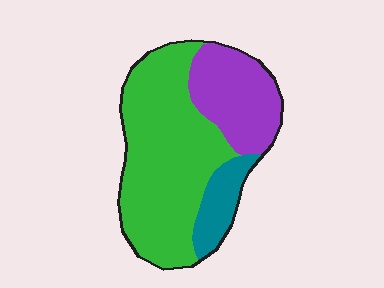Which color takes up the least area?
Teal, at roughly 10%.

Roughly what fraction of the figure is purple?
Purple takes up about one quarter (1/4) of the figure.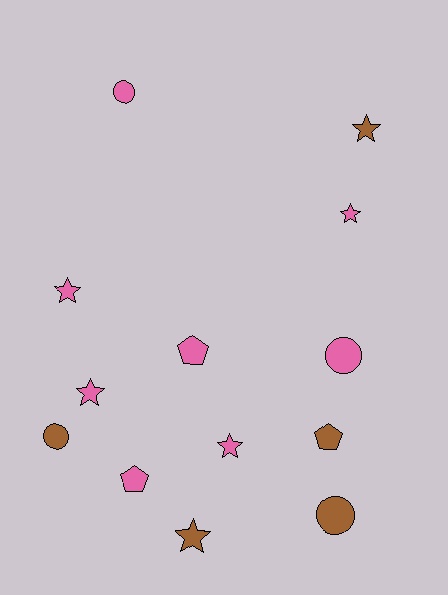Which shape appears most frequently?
Star, with 6 objects.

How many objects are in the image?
There are 13 objects.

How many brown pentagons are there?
There is 1 brown pentagon.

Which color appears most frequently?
Pink, with 8 objects.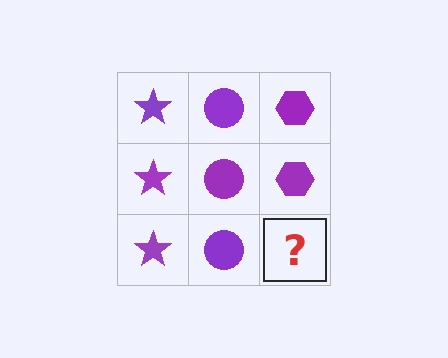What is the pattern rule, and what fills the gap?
The rule is that each column has a consistent shape. The gap should be filled with a purple hexagon.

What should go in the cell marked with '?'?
The missing cell should contain a purple hexagon.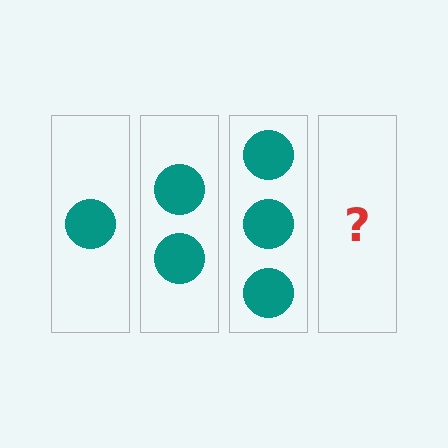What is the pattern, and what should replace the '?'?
The pattern is that each step adds one more circle. The '?' should be 4 circles.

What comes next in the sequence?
The next element should be 4 circles.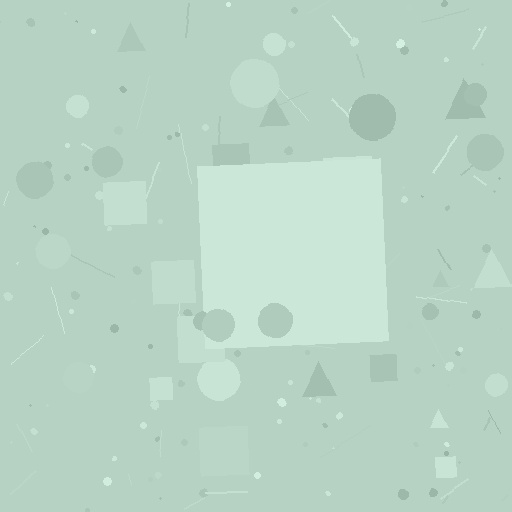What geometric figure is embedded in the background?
A square is embedded in the background.